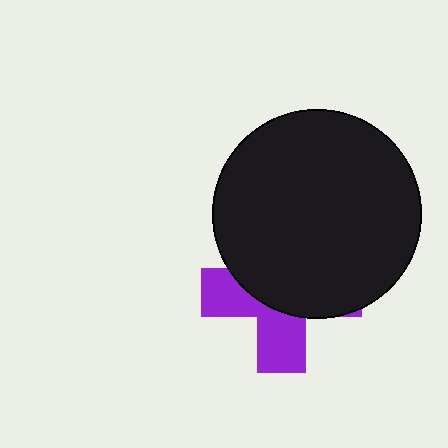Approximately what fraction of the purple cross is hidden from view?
Roughly 60% of the purple cross is hidden behind the black circle.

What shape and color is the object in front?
The object in front is a black circle.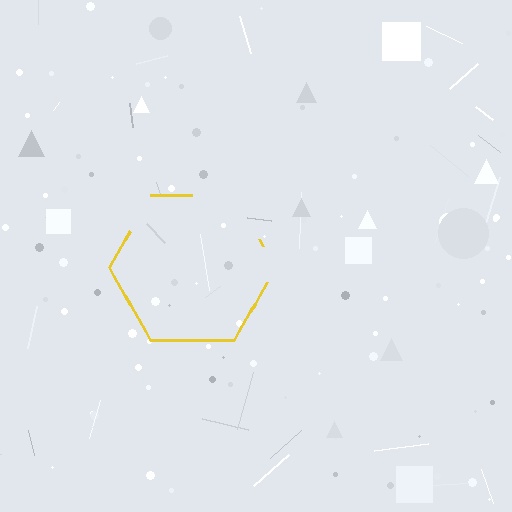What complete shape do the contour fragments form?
The contour fragments form a hexagon.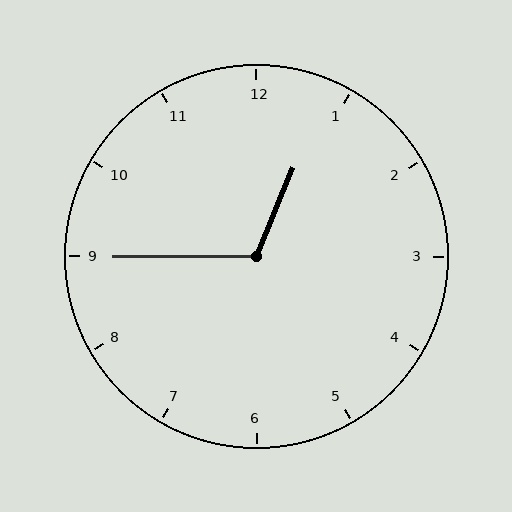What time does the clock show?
12:45.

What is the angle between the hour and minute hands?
Approximately 112 degrees.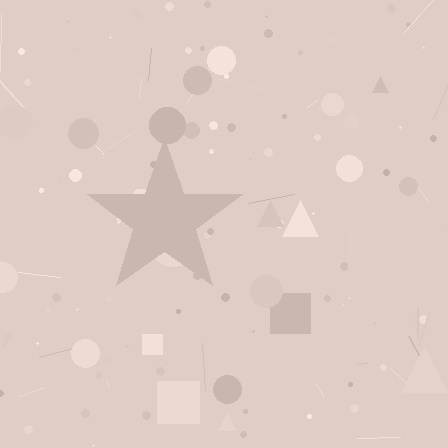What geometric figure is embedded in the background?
A star is embedded in the background.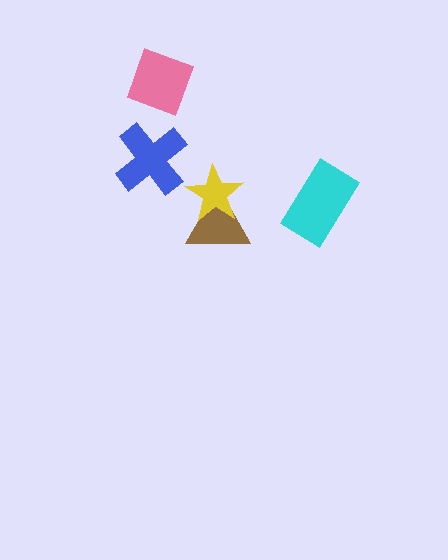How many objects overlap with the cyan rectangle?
0 objects overlap with the cyan rectangle.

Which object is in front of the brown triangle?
The yellow star is in front of the brown triangle.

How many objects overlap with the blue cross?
0 objects overlap with the blue cross.